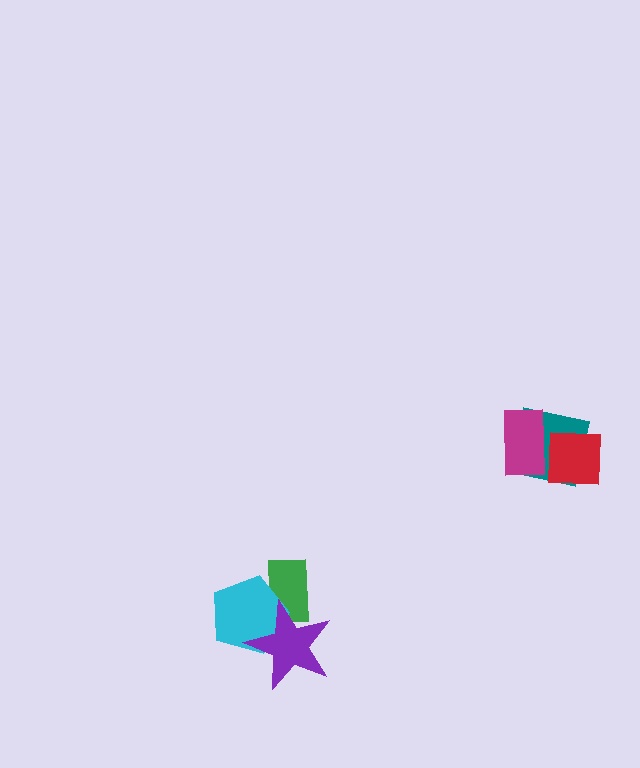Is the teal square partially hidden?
Yes, it is partially covered by another shape.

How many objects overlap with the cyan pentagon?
2 objects overlap with the cyan pentagon.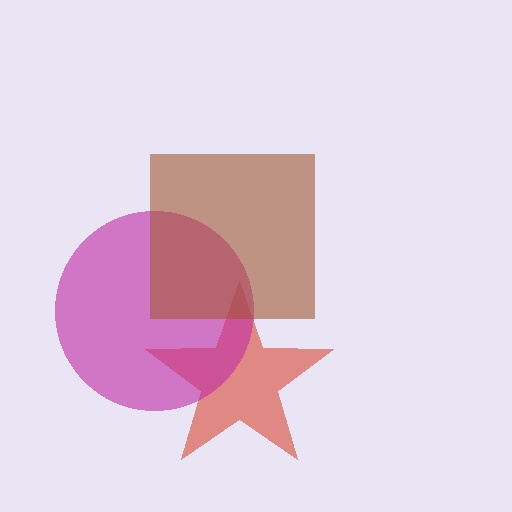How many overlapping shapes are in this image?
There are 3 overlapping shapes in the image.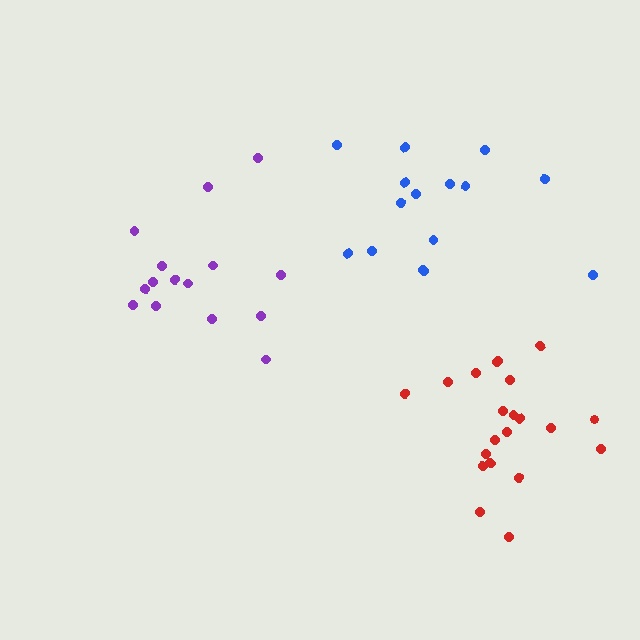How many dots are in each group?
Group 1: 15 dots, Group 2: 21 dots, Group 3: 15 dots (51 total).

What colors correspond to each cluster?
The clusters are colored: blue, red, purple.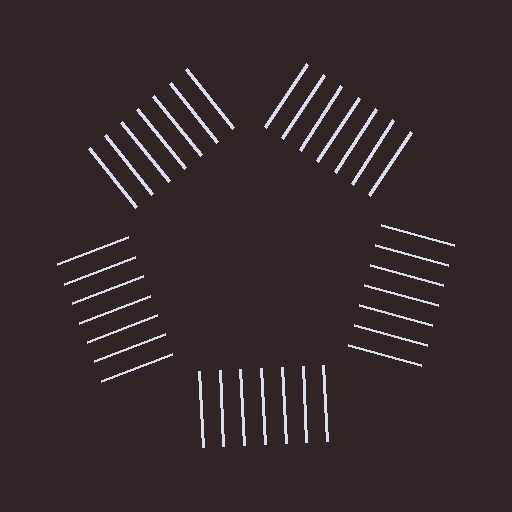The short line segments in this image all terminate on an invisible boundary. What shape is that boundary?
An illusory pentagon — the line segments terminate on its edges but no continuous stroke is drawn.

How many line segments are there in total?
35 — 7 along each of the 5 edges.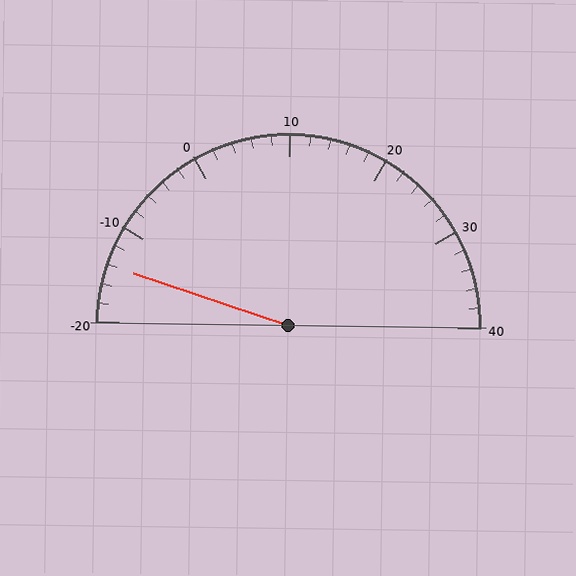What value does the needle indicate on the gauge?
The needle indicates approximately -14.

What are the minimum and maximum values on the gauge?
The gauge ranges from -20 to 40.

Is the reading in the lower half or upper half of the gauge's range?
The reading is in the lower half of the range (-20 to 40).